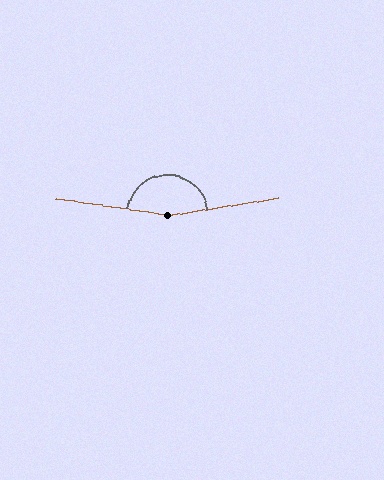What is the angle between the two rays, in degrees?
Approximately 163 degrees.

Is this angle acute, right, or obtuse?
It is obtuse.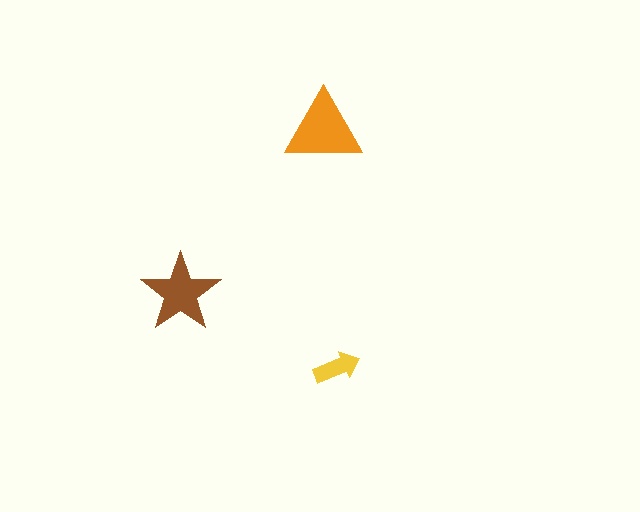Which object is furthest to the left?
The brown star is leftmost.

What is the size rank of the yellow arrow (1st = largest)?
3rd.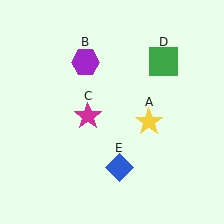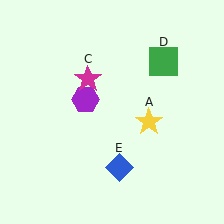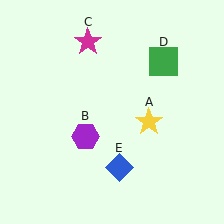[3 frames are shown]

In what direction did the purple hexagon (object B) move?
The purple hexagon (object B) moved down.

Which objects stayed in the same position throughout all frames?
Yellow star (object A) and green square (object D) and blue diamond (object E) remained stationary.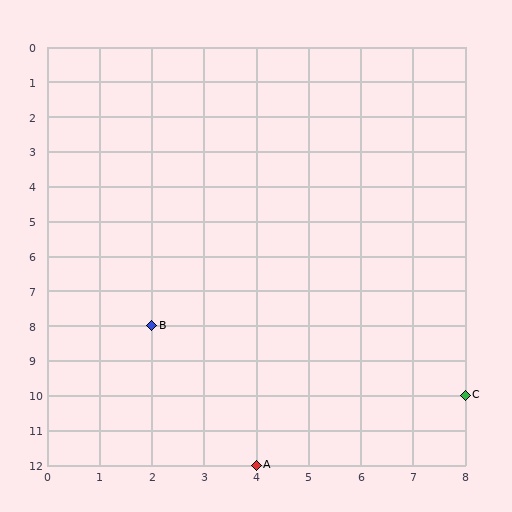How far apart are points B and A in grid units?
Points B and A are 2 columns and 4 rows apart (about 4.5 grid units diagonally).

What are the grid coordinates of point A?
Point A is at grid coordinates (4, 12).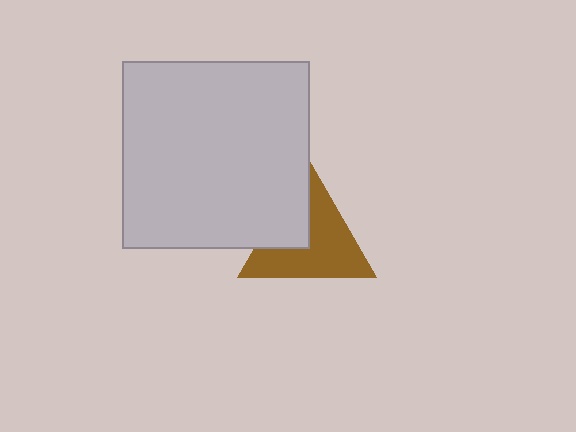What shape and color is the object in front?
The object in front is a light gray square.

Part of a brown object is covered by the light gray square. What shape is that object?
It is a triangle.